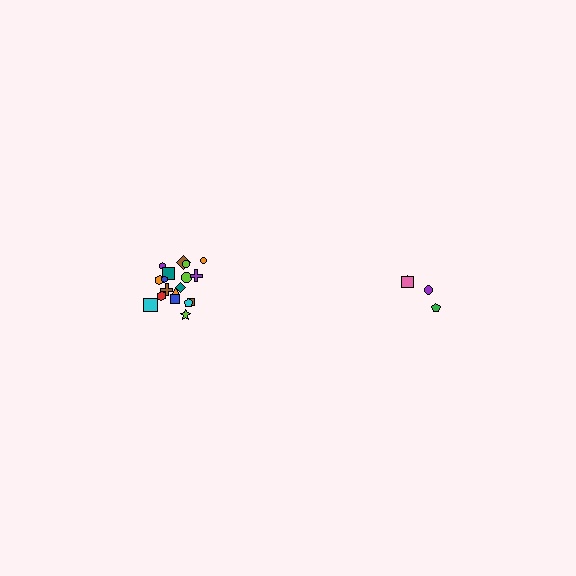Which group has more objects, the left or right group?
The left group.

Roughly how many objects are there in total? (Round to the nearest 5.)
Roughly 20 objects in total.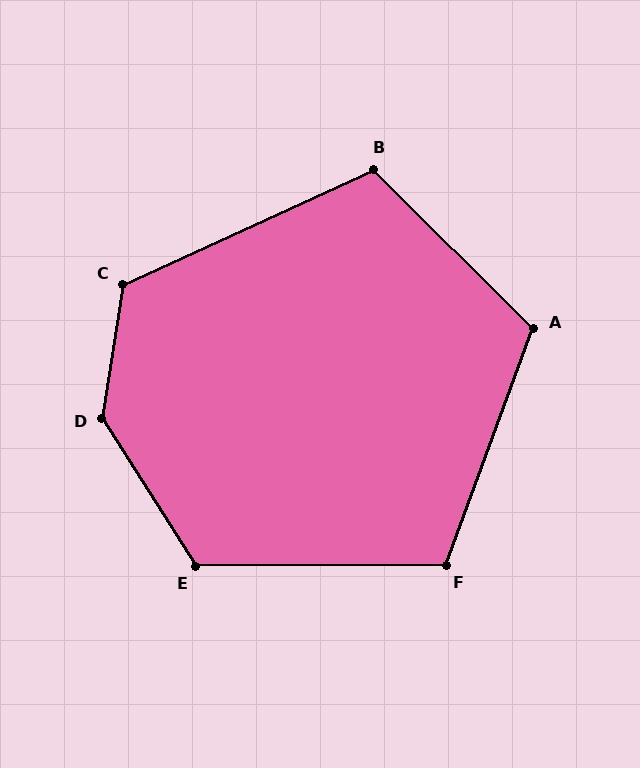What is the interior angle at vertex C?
Approximately 123 degrees (obtuse).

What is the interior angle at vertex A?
Approximately 114 degrees (obtuse).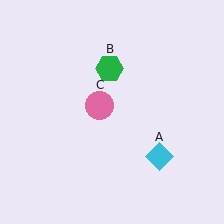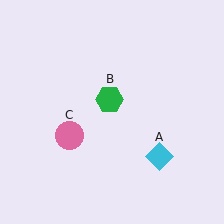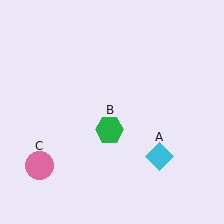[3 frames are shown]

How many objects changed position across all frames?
2 objects changed position: green hexagon (object B), pink circle (object C).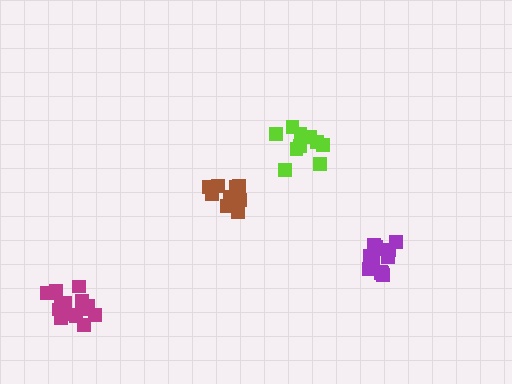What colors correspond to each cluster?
The clusters are colored: brown, lime, magenta, purple.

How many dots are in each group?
Group 1: 11 dots, Group 2: 10 dots, Group 3: 16 dots, Group 4: 14 dots (51 total).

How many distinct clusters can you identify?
There are 4 distinct clusters.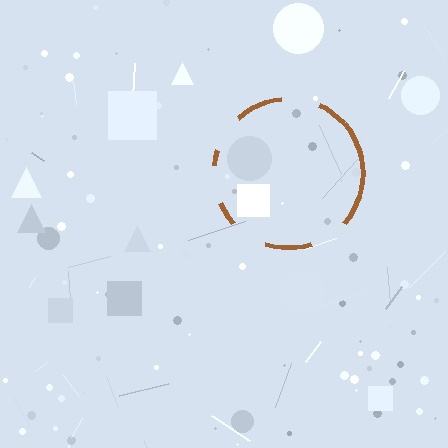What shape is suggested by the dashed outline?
The dashed outline suggests a circle.